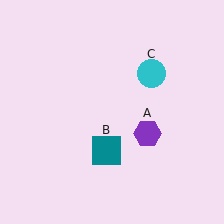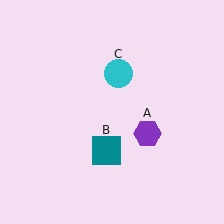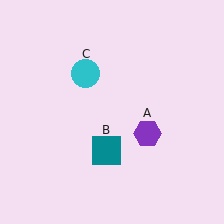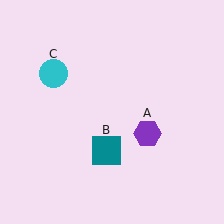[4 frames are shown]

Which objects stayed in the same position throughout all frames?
Purple hexagon (object A) and teal square (object B) remained stationary.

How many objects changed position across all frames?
1 object changed position: cyan circle (object C).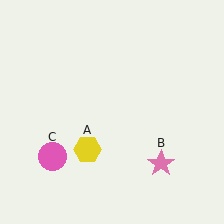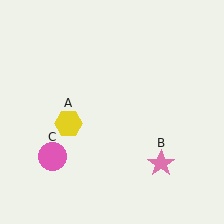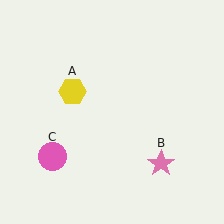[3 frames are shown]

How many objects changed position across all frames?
1 object changed position: yellow hexagon (object A).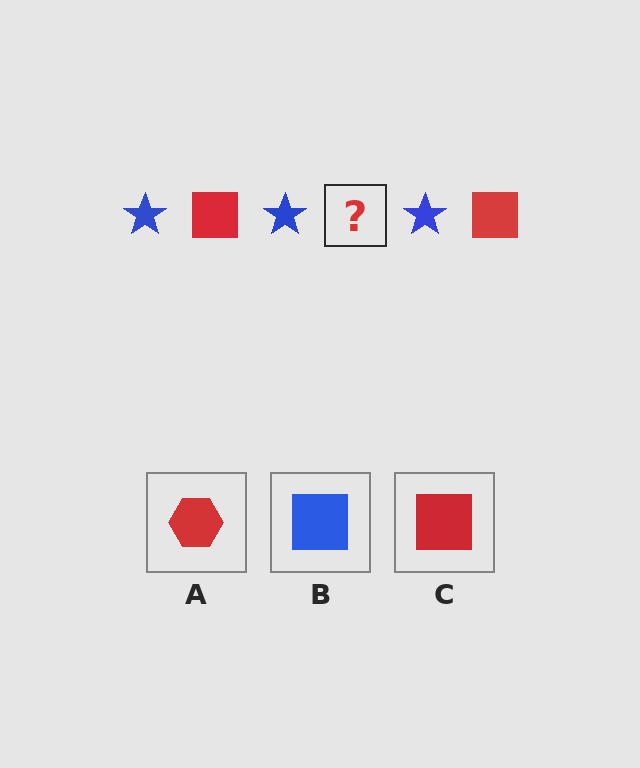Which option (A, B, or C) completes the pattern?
C.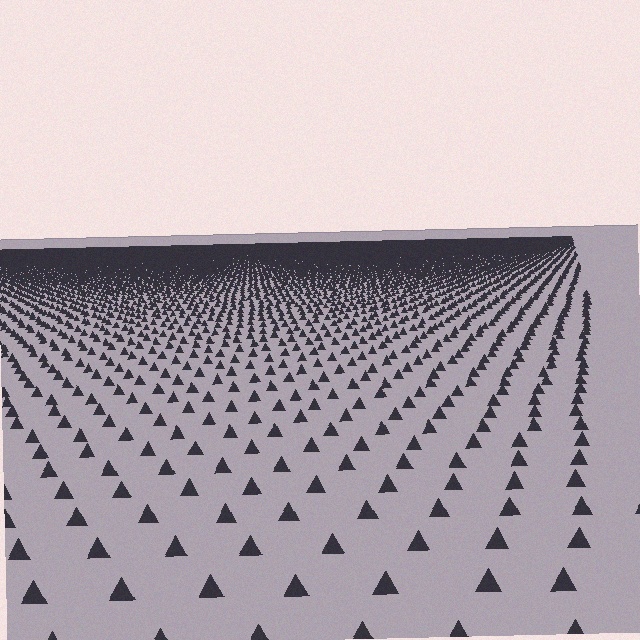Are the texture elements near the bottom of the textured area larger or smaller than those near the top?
Larger. Near the bottom, elements are closer to the viewer and appear at a bigger on-screen size.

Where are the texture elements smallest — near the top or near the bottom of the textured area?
Near the top.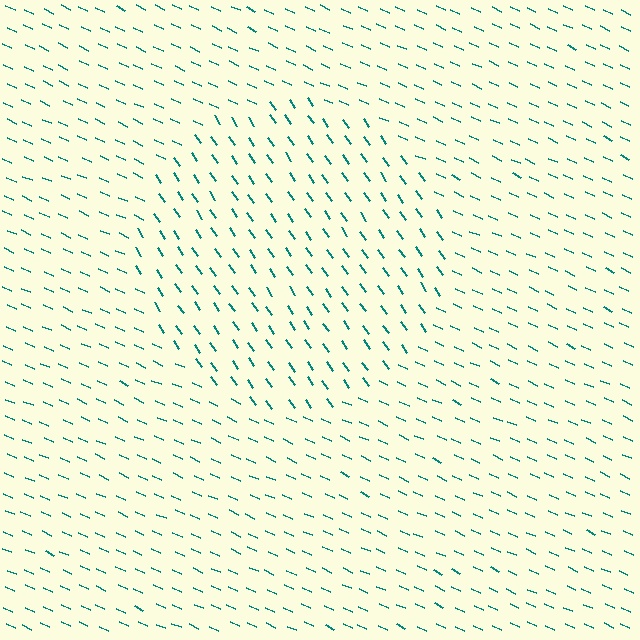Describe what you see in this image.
The image is filled with small teal line segments. A circle region in the image has lines oriented differently from the surrounding lines, creating a visible texture boundary.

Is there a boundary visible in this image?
Yes, there is a texture boundary formed by a change in line orientation.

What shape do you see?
I see a circle.